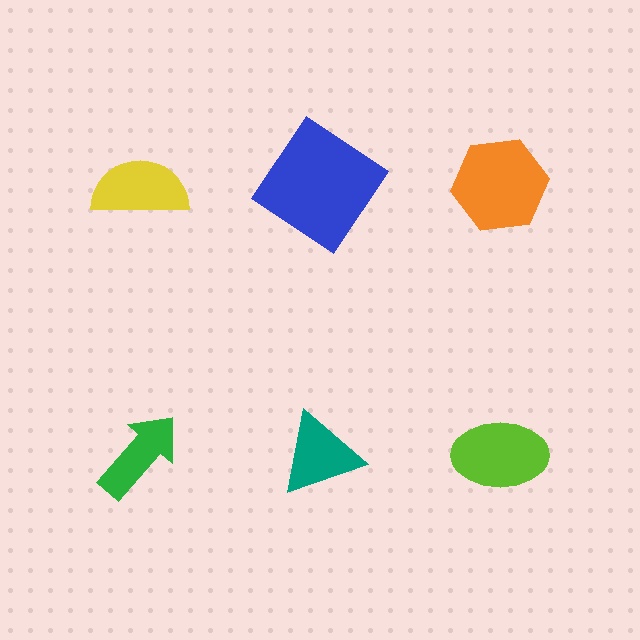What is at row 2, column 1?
A green arrow.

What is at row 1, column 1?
A yellow semicircle.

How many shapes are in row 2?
3 shapes.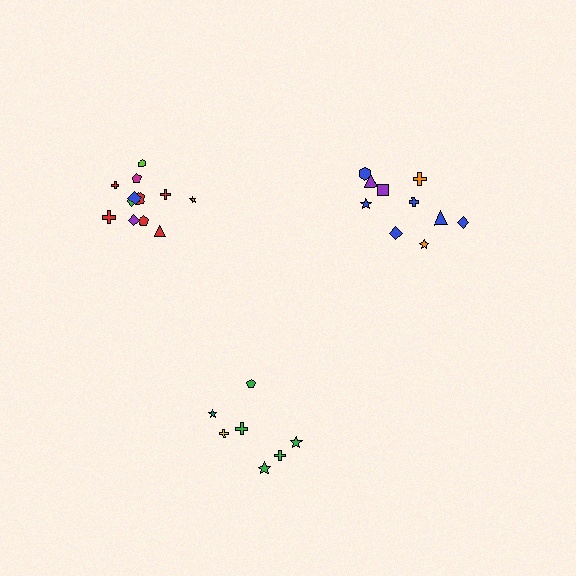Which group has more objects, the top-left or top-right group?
The top-left group.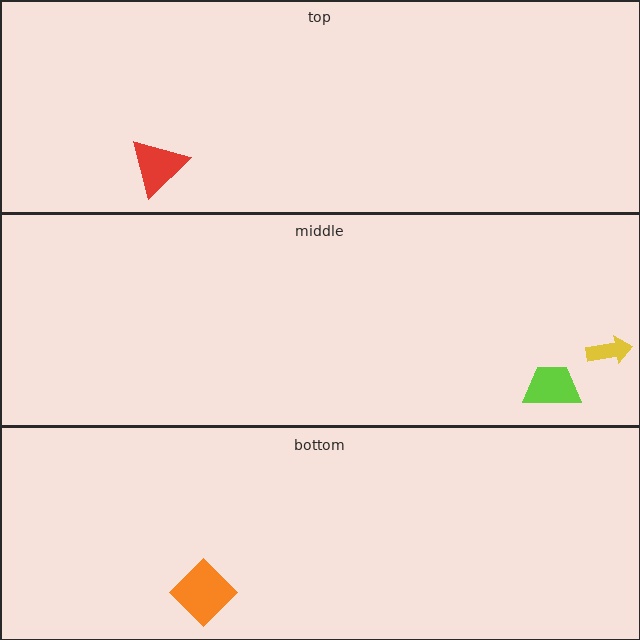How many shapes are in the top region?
1.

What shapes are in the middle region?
The lime trapezoid, the yellow arrow.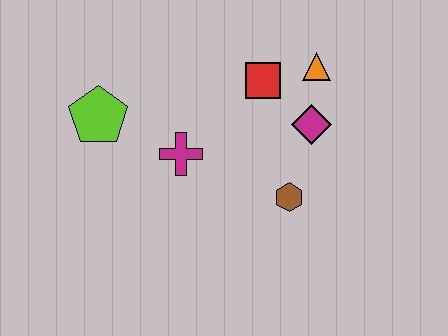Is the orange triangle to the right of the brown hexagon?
Yes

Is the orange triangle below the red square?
No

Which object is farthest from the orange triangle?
The lime pentagon is farthest from the orange triangle.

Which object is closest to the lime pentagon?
The magenta cross is closest to the lime pentagon.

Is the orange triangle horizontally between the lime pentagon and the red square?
No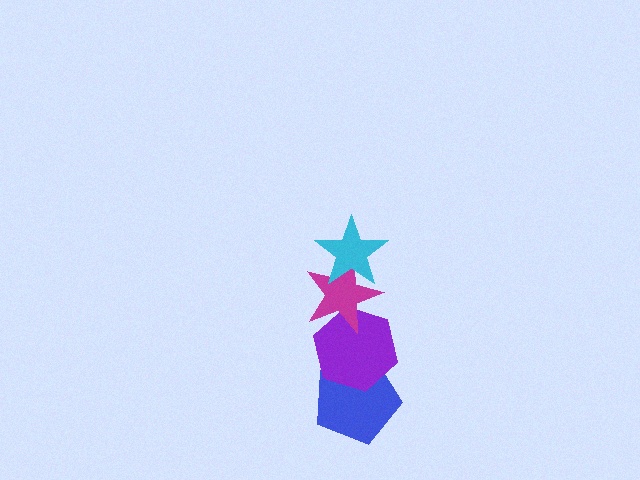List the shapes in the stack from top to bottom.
From top to bottom: the cyan star, the magenta star, the purple hexagon, the blue pentagon.